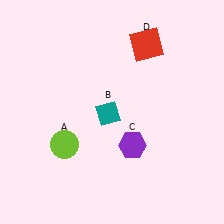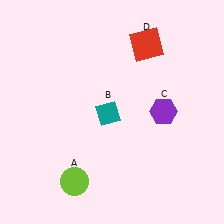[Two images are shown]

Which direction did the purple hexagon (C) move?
The purple hexagon (C) moved up.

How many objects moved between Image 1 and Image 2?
2 objects moved between the two images.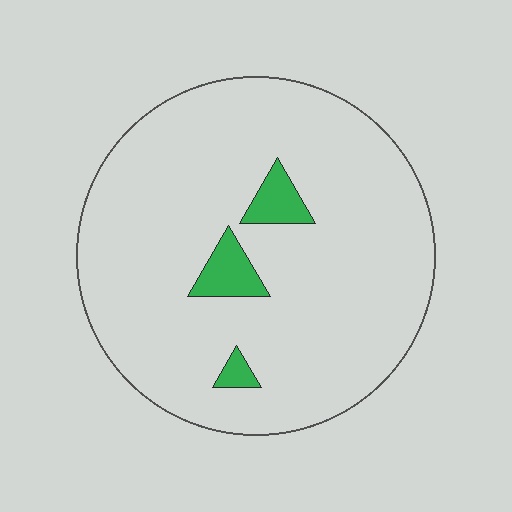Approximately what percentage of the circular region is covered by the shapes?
Approximately 5%.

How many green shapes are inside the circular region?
3.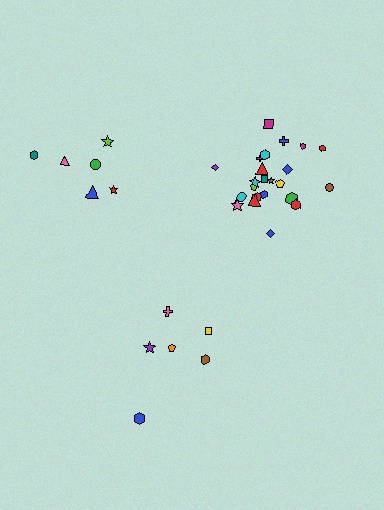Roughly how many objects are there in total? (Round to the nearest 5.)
Roughly 35 objects in total.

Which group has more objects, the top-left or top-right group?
The top-right group.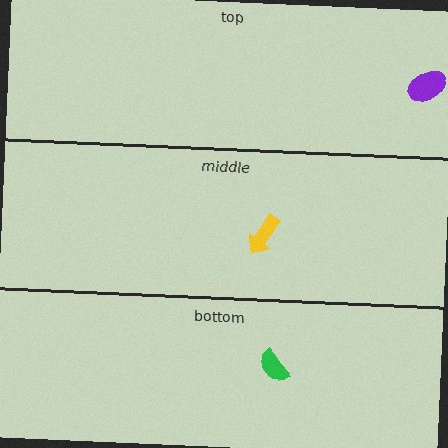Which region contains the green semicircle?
The bottom region.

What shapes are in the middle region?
The yellow arrow.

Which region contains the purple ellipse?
The top region.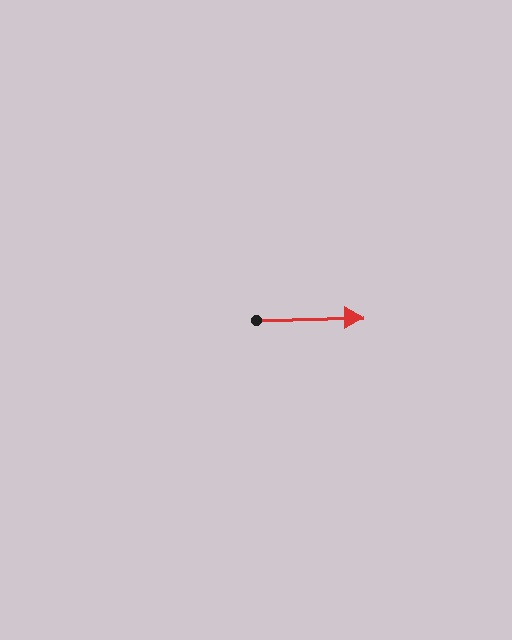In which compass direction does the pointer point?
East.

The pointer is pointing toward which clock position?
Roughly 3 o'clock.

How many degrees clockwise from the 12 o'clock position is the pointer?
Approximately 88 degrees.